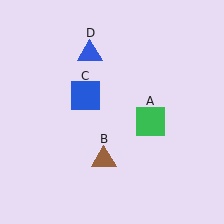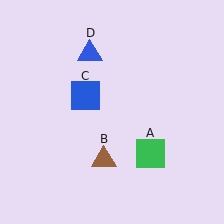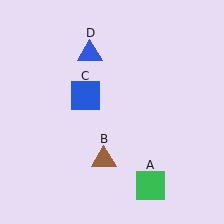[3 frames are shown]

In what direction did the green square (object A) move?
The green square (object A) moved down.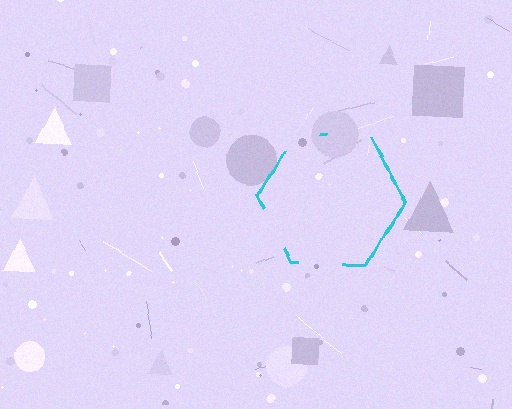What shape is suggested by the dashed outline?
The dashed outline suggests a hexagon.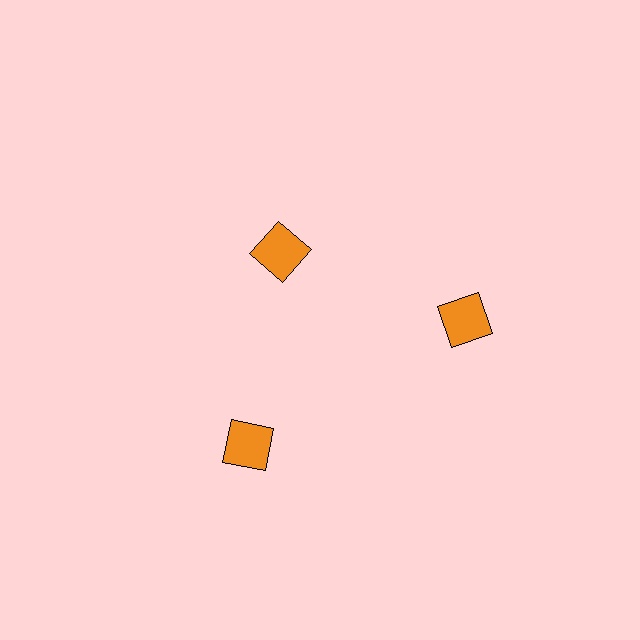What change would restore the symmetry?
The symmetry would be restored by moving it outward, back onto the ring so that all 3 squares sit at equal angles and equal distance from the center.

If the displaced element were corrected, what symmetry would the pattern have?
It would have 3-fold rotational symmetry — the pattern would map onto itself every 120 degrees.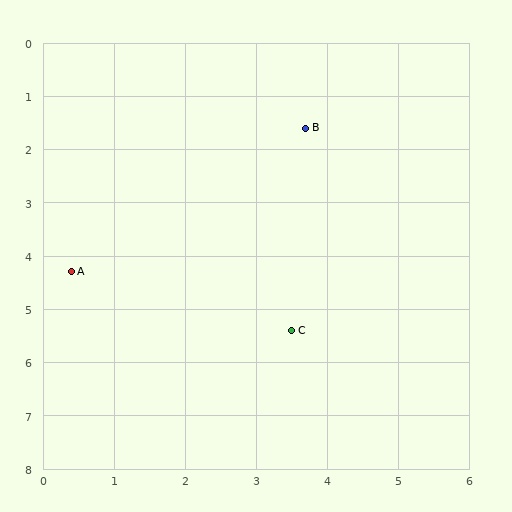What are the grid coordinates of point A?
Point A is at approximately (0.4, 4.3).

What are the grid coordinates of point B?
Point B is at approximately (3.7, 1.6).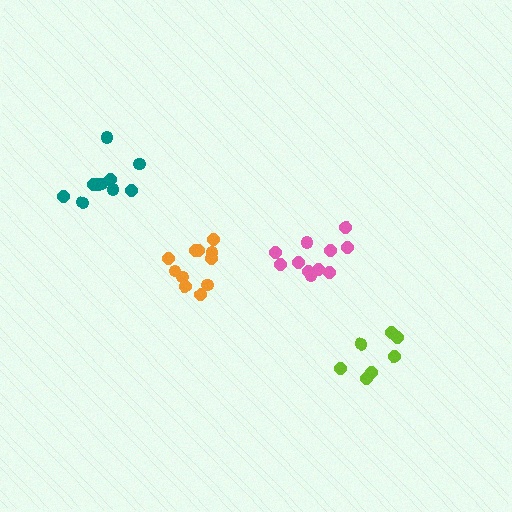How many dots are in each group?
Group 1: 10 dots, Group 2: 11 dots, Group 3: 11 dots, Group 4: 7 dots (39 total).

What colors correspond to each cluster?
The clusters are colored: teal, orange, pink, lime.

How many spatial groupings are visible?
There are 4 spatial groupings.